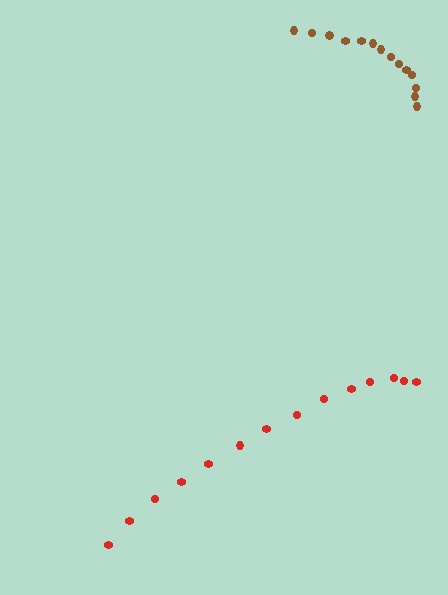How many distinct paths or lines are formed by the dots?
There are 2 distinct paths.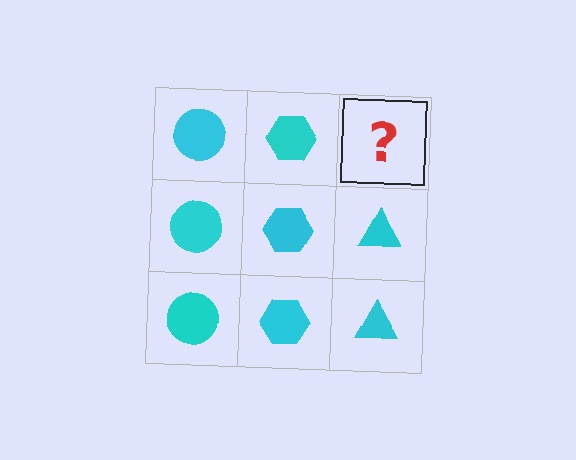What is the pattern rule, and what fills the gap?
The rule is that each column has a consistent shape. The gap should be filled with a cyan triangle.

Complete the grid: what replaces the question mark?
The question mark should be replaced with a cyan triangle.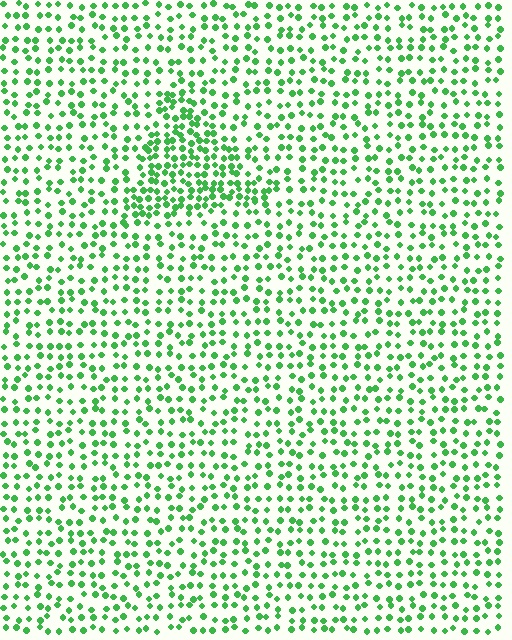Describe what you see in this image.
The image contains small green elements arranged at two different densities. A triangle-shaped region is visible where the elements are more densely packed than the surrounding area.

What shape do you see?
I see a triangle.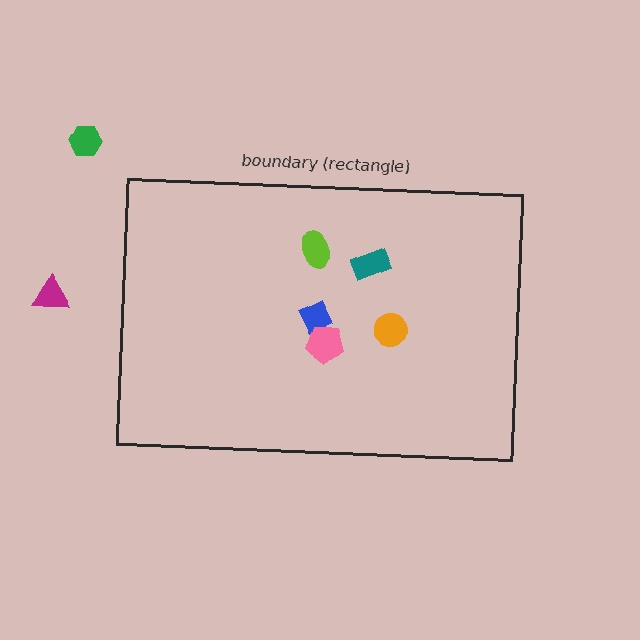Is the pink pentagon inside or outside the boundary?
Inside.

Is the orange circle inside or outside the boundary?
Inside.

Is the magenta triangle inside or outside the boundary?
Outside.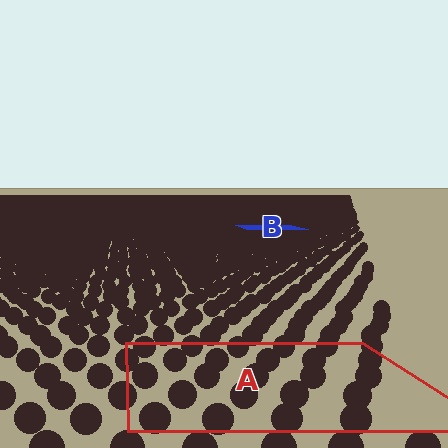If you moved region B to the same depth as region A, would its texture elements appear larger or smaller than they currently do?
They would appear larger. At a closer depth, the same texture elements are projected at a bigger on-screen size.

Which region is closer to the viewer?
Region A is closer. The texture elements there are larger and more spread out.